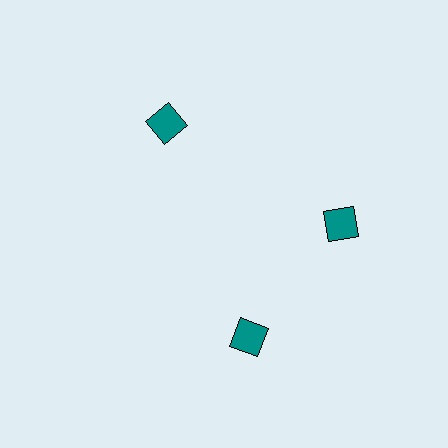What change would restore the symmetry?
The symmetry would be restored by rotating it back into even spacing with its neighbors so that all 3 squares sit at equal angles and equal distance from the center.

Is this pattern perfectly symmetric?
No. The 3 teal squares are arranged in a ring, but one element near the 7 o'clock position is rotated out of alignment along the ring, breaking the 3-fold rotational symmetry.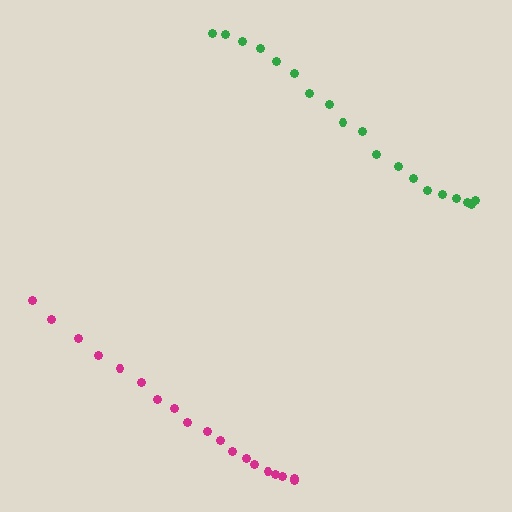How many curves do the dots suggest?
There are 2 distinct paths.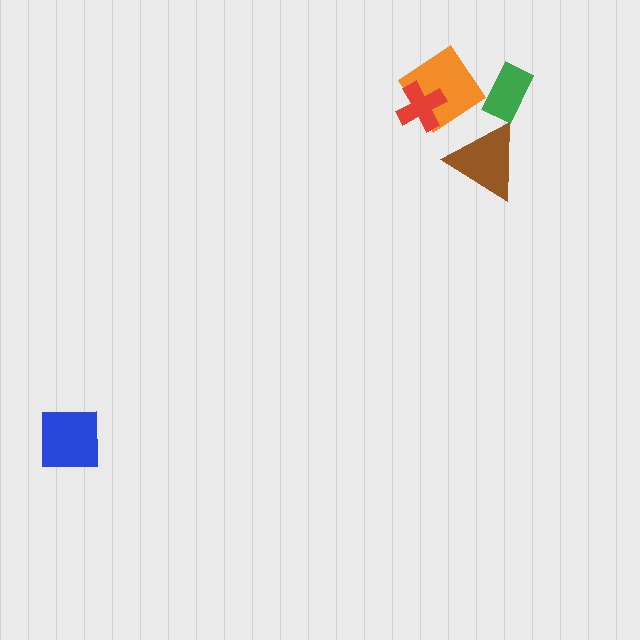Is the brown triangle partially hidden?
No, no other shape covers it.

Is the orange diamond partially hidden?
Yes, it is partially covered by another shape.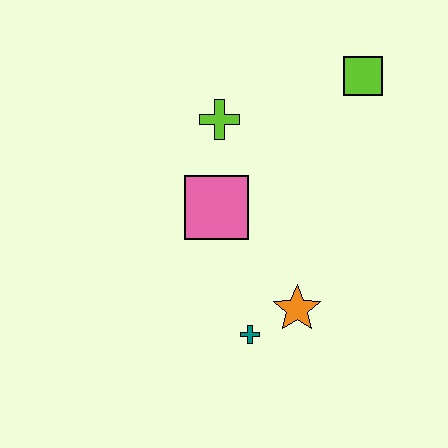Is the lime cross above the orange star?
Yes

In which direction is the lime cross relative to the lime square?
The lime cross is to the left of the lime square.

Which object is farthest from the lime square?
The teal cross is farthest from the lime square.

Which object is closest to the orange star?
The teal cross is closest to the orange star.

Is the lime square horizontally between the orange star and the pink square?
No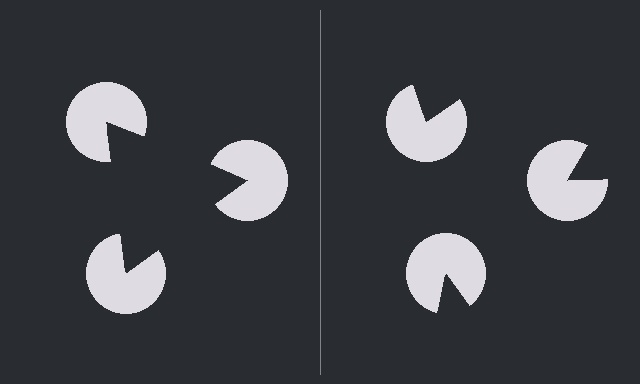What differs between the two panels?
The pac-man discs are positioned identically on both sides; only the wedge orientations differ. On the left they align to a triangle; on the right they are misaligned.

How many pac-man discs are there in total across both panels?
6 — 3 on each side.